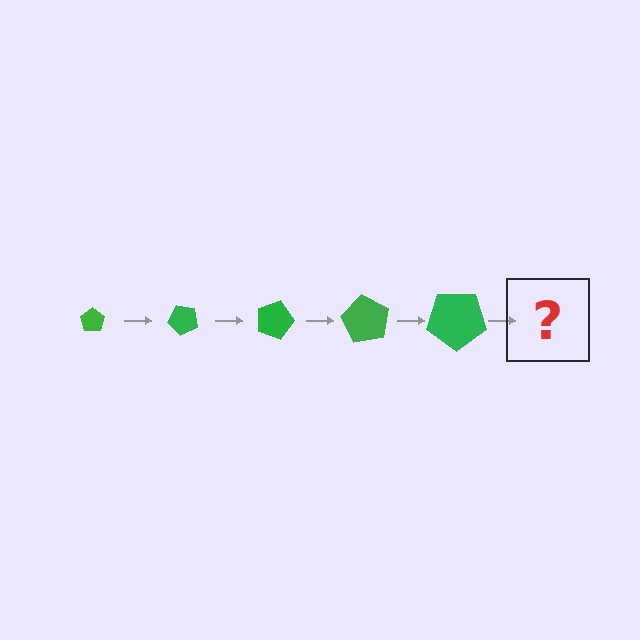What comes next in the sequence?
The next element should be a pentagon, larger than the previous one and rotated 225 degrees from the start.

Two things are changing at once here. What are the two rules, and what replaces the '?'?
The two rules are that the pentagon grows larger each step and it rotates 45 degrees each step. The '?' should be a pentagon, larger than the previous one and rotated 225 degrees from the start.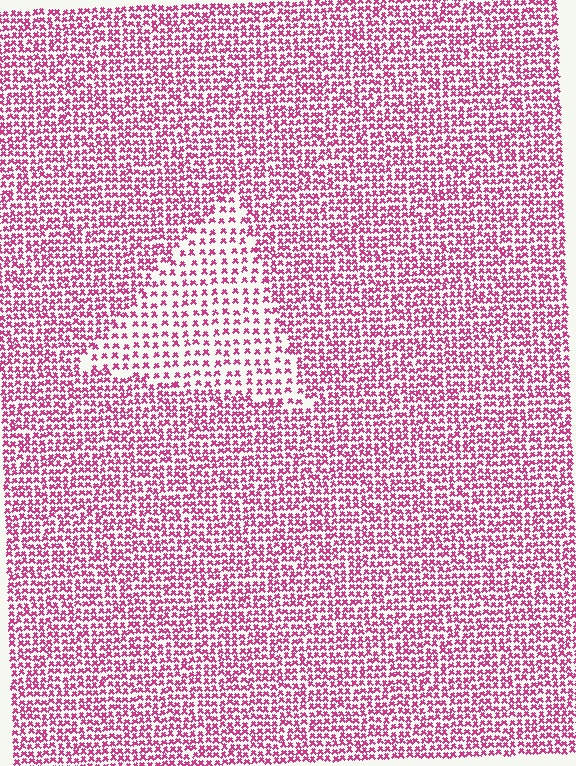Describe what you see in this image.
The image contains small magenta elements arranged at two different densities. A triangle-shaped region is visible where the elements are less densely packed than the surrounding area.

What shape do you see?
I see a triangle.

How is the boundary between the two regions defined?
The boundary is defined by a change in element density (approximately 1.9x ratio). All elements are the same color, size, and shape.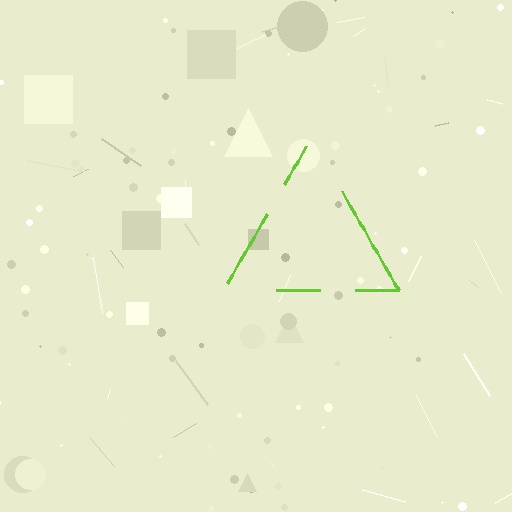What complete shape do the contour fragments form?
The contour fragments form a triangle.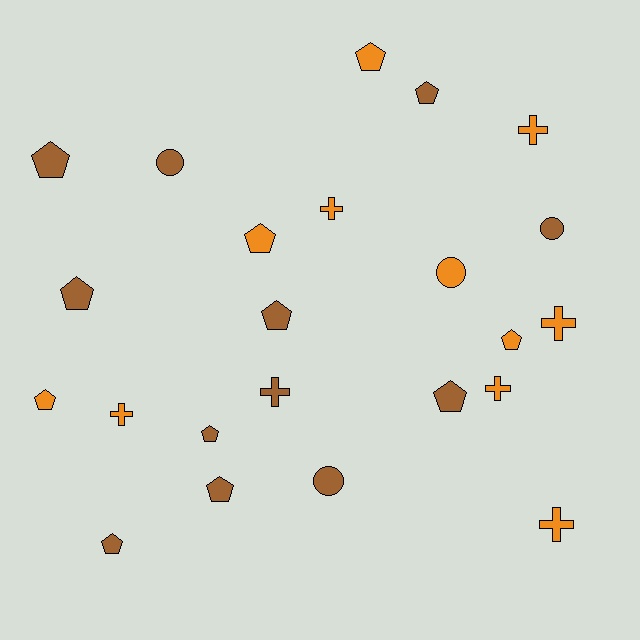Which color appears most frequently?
Brown, with 12 objects.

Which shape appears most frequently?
Pentagon, with 12 objects.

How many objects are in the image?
There are 23 objects.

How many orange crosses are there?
There are 6 orange crosses.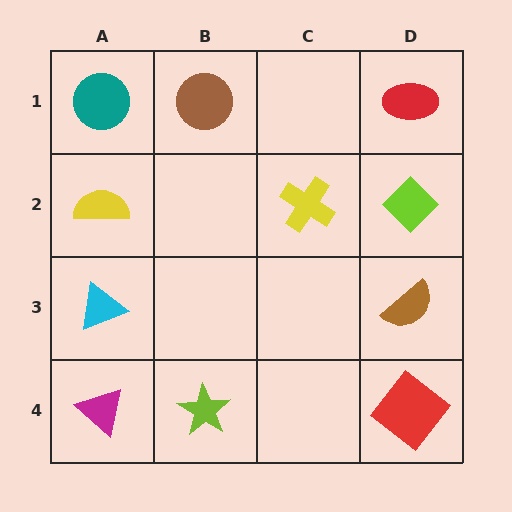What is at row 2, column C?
A yellow cross.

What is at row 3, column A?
A cyan triangle.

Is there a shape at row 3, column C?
No, that cell is empty.